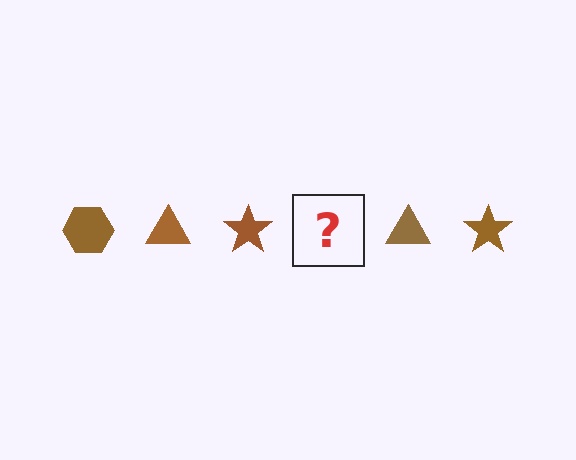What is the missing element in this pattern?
The missing element is a brown hexagon.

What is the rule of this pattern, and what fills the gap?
The rule is that the pattern cycles through hexagon, triangle, star shapes in brown. The gap should be filled with a brown hexagon.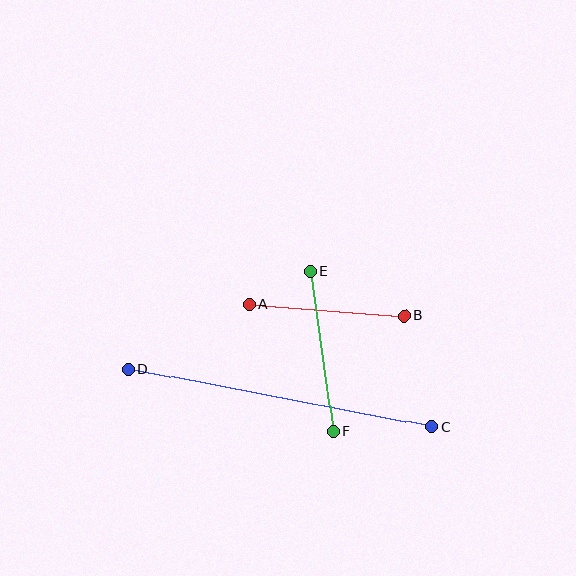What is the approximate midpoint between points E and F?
The midpoint is at approximately (322, 351) pixels.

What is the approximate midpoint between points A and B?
The midpoint is at approximately (327, 310) pixels.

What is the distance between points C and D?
The distance is approximately 309 pixels.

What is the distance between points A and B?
The distance is approximately 155 pixels.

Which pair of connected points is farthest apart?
Points C and D are farthest apart.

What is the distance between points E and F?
The distance is approximately 162 pixels.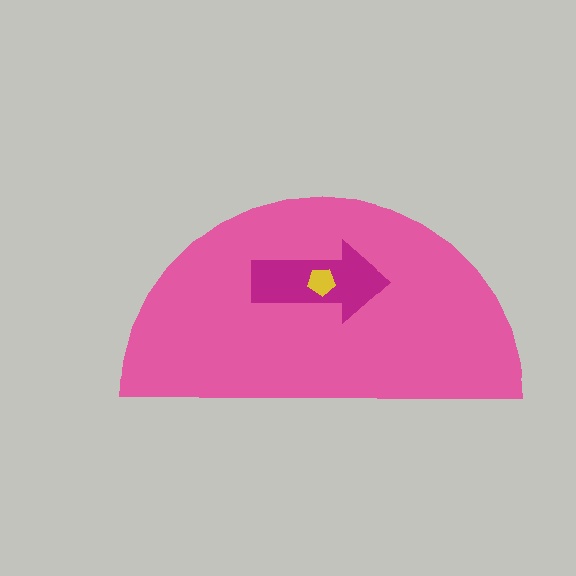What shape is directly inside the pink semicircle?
The magenta arrow.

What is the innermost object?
The yellow pentagon.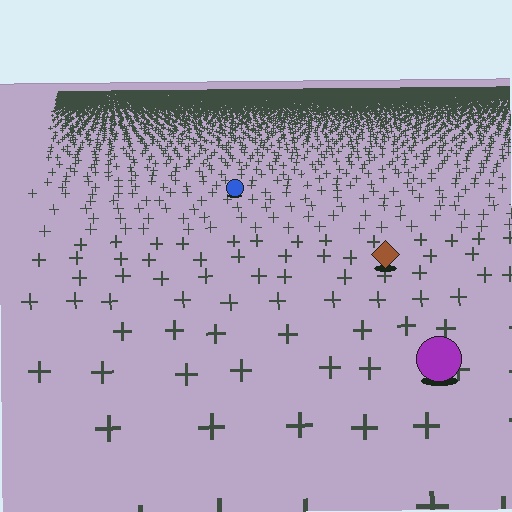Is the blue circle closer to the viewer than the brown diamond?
No. The brown diamond is closer — you can tell from the texture gradient: the ground texture is coarser near it.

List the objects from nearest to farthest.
From nearest to farthest: the purple circle, the brown diamond, the blue circle.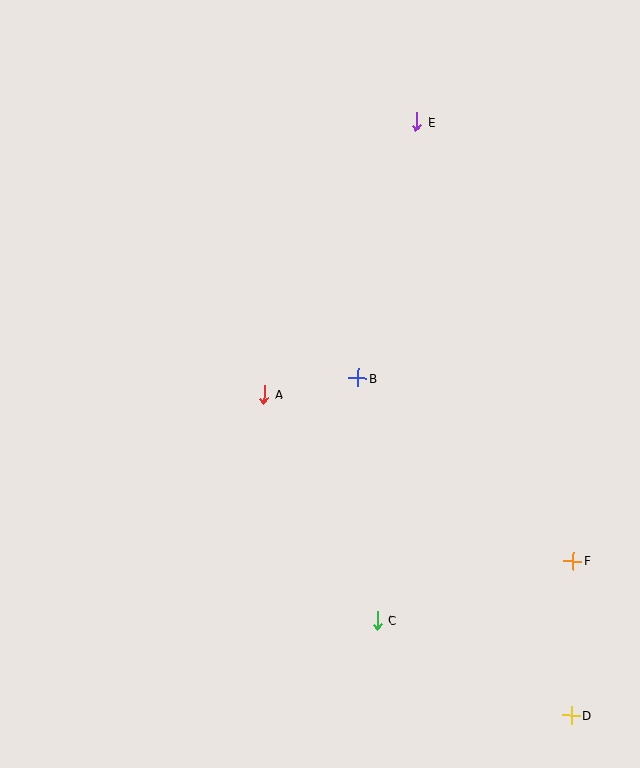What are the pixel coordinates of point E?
Point E is at (417, 122).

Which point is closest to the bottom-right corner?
Point D is closest to the bottom-right corner.